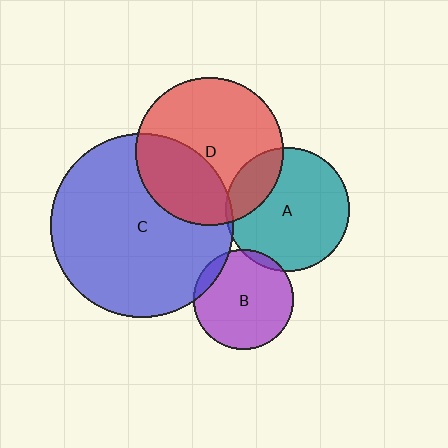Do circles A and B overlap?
Yes.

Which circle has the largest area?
Circle C (blue).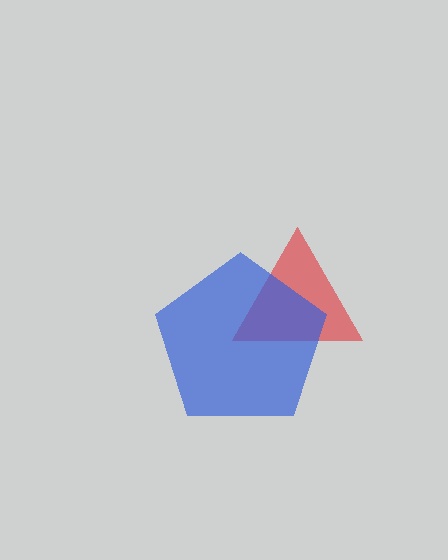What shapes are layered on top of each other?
The layered shapes are: a red triangle, a blue pentagon.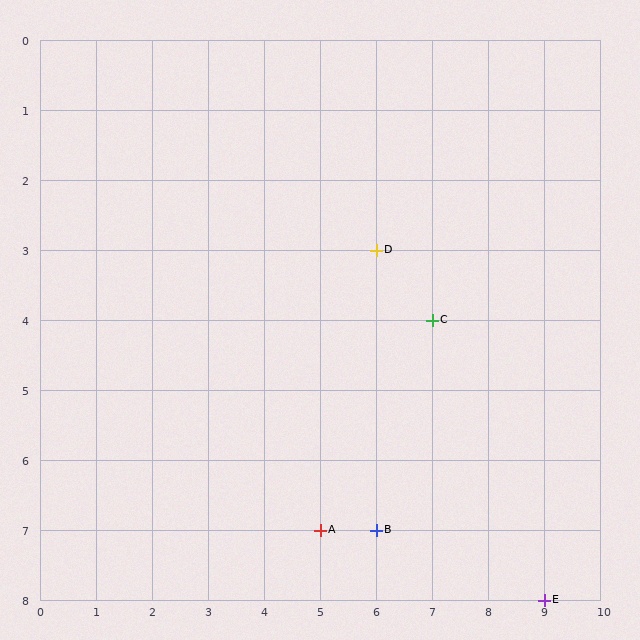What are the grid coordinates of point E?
Point E is at grid coordinates (9, 8).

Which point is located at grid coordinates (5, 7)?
Point A is at (5, 7).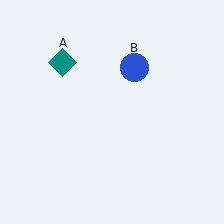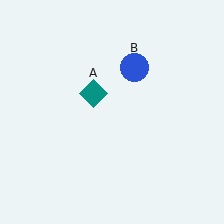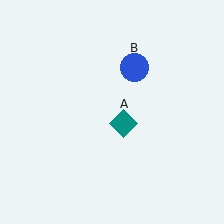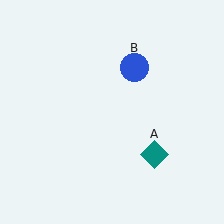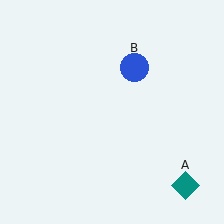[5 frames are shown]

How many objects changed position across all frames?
1 object changed position: teal diamond (object A).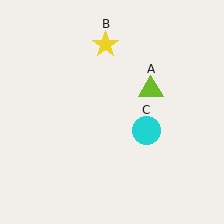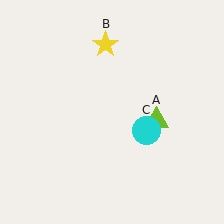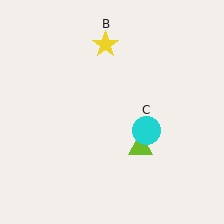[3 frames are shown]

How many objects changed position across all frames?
1 object changed position: lime triangle (object A).